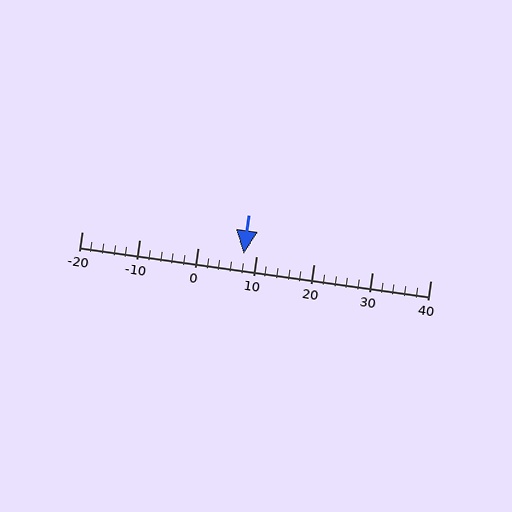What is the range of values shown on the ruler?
The ruler shows values from -20 to 40.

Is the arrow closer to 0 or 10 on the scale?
The arrow is closer to 10.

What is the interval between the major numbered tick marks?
The major tick marks are spaced 10 units apart.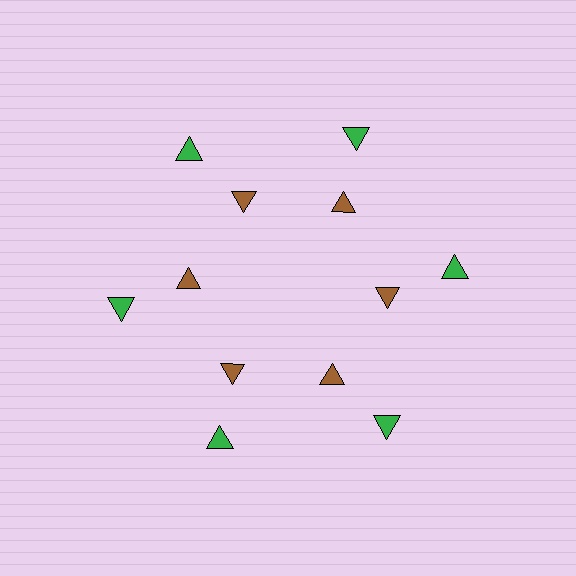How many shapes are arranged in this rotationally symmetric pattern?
There are 12 shapes, arranged in 6 groups of 2.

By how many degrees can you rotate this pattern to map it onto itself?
The pattern maps onto itself every 60 degrees of rotation.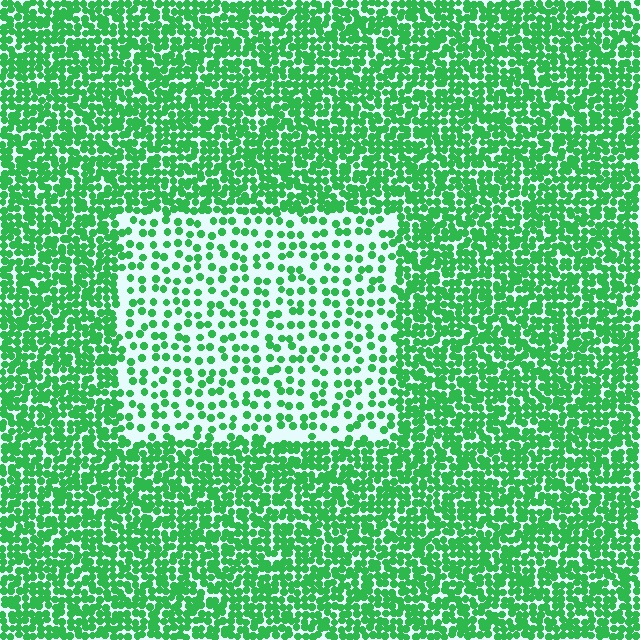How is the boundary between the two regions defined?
The boundary is defined by a change in element density (approximately 2.4x ratio). All elements are the same color, size, and shape.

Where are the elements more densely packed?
The elements are more densely packed outside the rectangle boundary.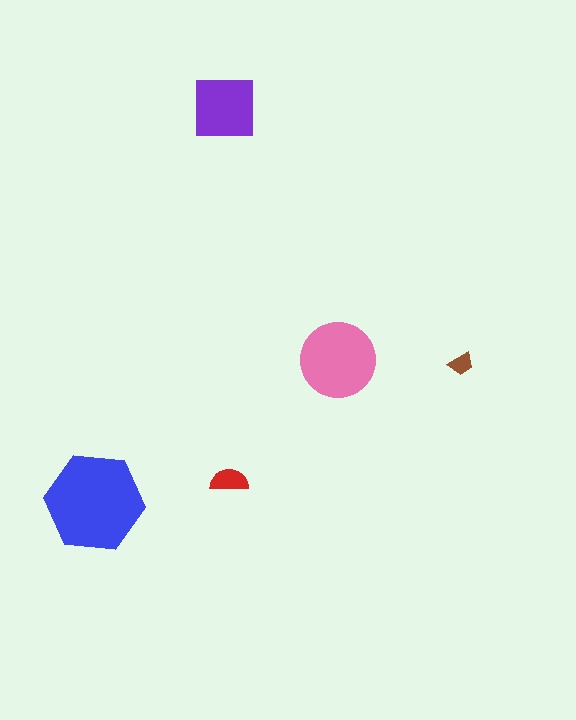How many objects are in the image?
There are 5 objects in the image.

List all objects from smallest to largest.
The brown trapezoid, the red semicircle, the purple square, the pink circle, the blue hexagon.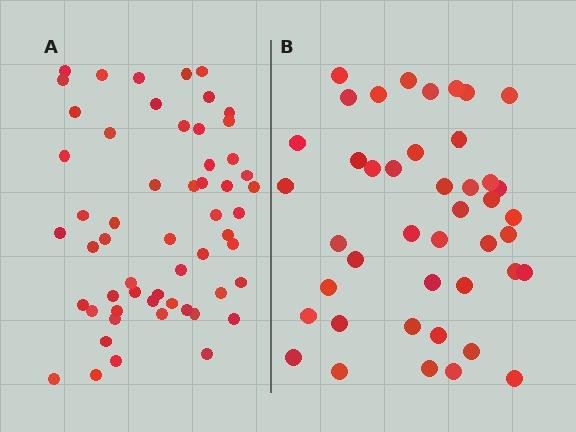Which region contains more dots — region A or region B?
Region A (the left region) has more dots.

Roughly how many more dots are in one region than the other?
Region A has approximately 15 more dots than region B.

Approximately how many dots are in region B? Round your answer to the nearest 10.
About 40 dots. (The exact count is 43, which rounds to 40.)